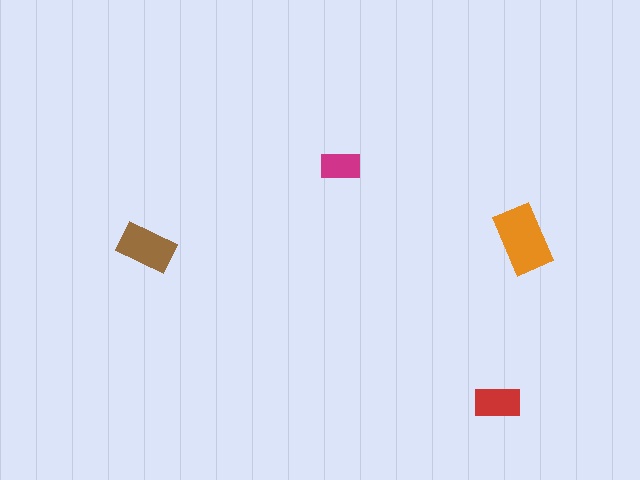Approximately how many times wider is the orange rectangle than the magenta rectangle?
About 1.5 times wider.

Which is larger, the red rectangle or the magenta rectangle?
The red one.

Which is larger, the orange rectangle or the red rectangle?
The orange one.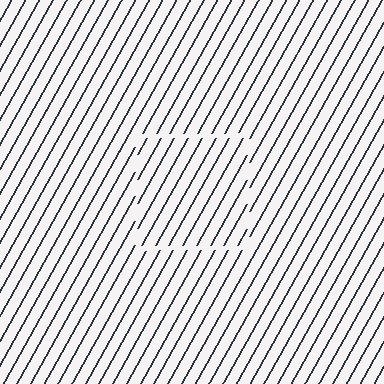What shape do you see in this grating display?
An illusory square. The interior of the shape contains the same grating, shifted by half a period — the contour is defined by the phase discontinuity where line-ends from the inner and outer gratings abut.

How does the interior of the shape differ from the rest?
The interior of the shape contains the same grating, shifted by half a period — the contour is defined by the phase discontinuity where line-ends from the inner and outer gratings abut.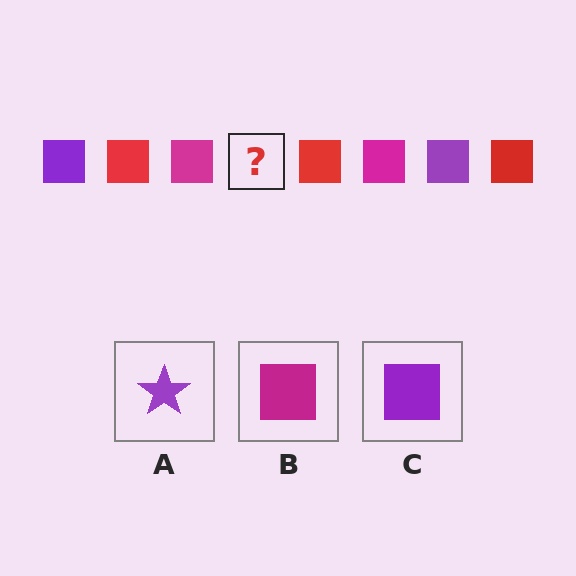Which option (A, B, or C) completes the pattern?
C.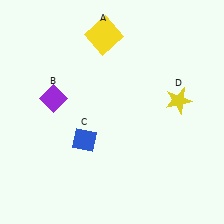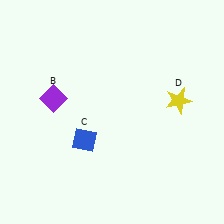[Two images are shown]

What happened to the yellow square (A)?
The yellow square (A) was removed in Image 2. It was in the top-left area of Image 1.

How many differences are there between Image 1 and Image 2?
There is 1 difference between the two images.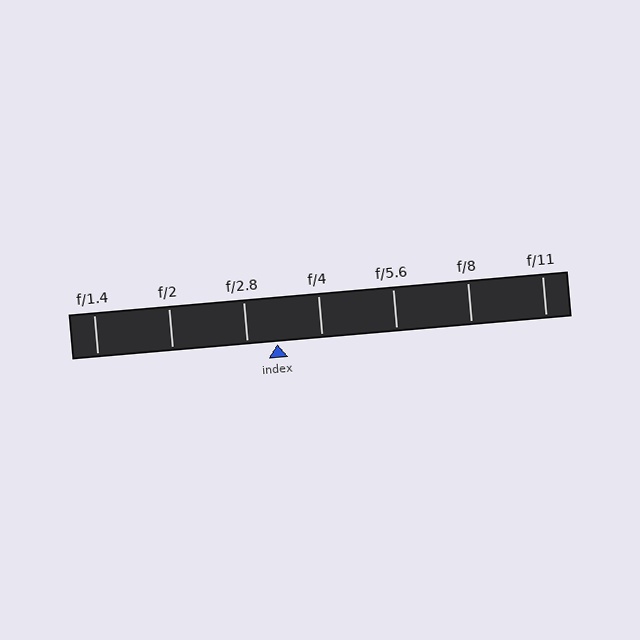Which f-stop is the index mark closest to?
The index mark is closest to f/2.8.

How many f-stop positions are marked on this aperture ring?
There are 7 f-stop positions marked.